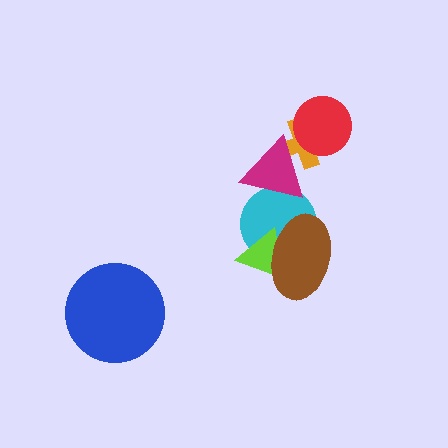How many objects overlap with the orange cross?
2 objects overlap with the orange cross.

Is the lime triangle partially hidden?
Yes, it is partially covered by another shape.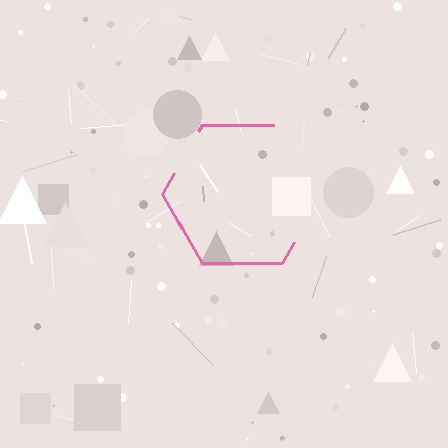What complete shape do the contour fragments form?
The contour fragments form a hexagon.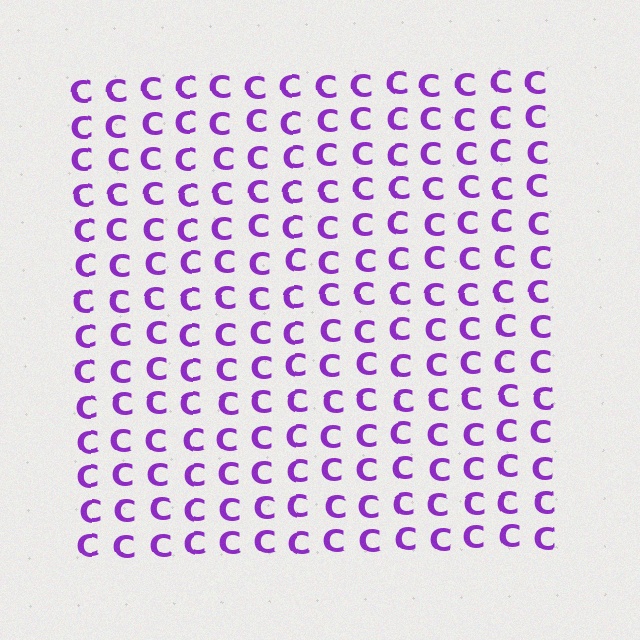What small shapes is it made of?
It is made of small letter C's.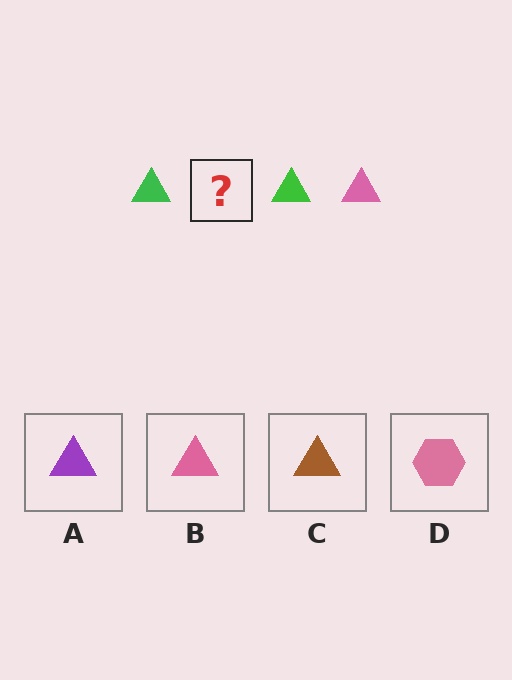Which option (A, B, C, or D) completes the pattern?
B.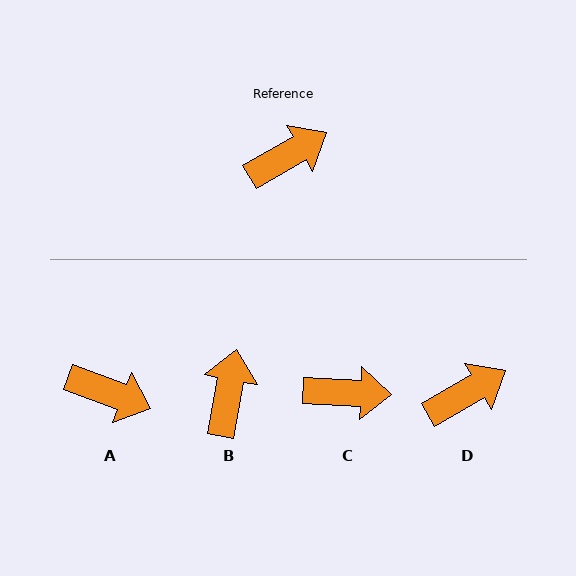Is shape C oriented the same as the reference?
No, it is off by about 32 degrees.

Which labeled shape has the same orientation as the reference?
D.